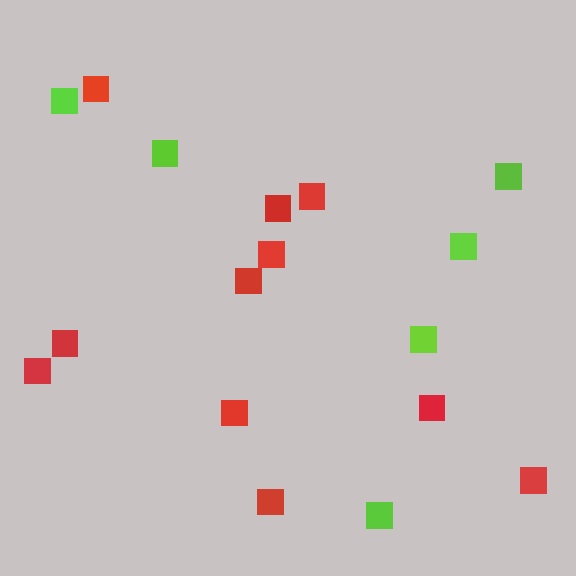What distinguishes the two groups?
There are 2 groups: one group of lime squares (6) and one group of red squares (11).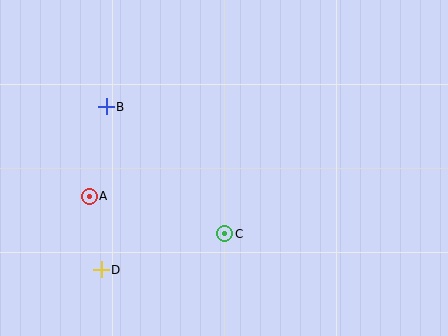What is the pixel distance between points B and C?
The distance between B and C is 174 pixels.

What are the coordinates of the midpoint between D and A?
The midpoint between D and A is at (95, 233).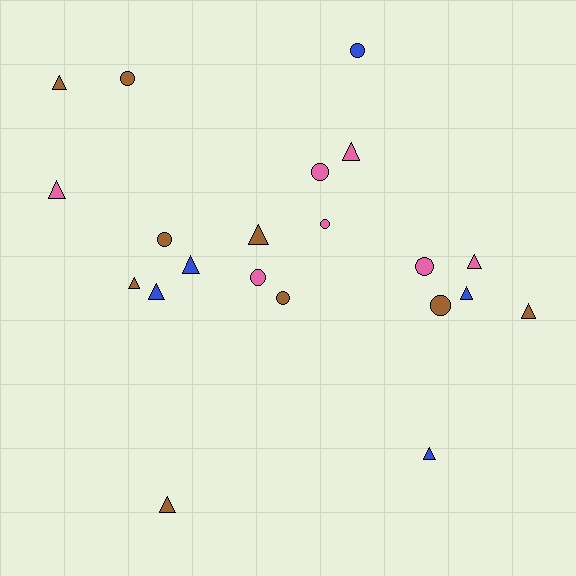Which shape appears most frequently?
Triangle, with 12 objects.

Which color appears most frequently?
Brown, with 9 objects.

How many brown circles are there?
There are 4 brown circles.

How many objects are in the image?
There are 21 objects.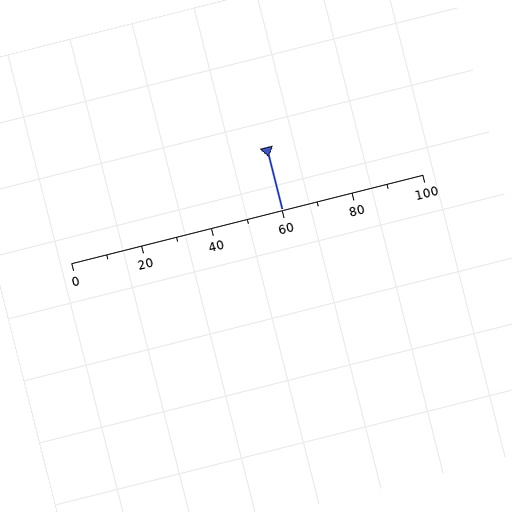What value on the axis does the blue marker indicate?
The marker indicates approximately 60.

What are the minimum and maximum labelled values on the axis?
The axis runs from 0 to 100.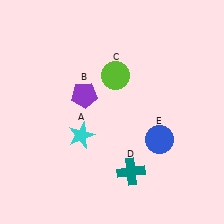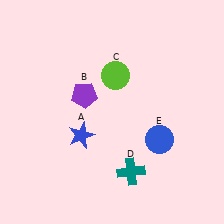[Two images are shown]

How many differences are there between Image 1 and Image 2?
There is 1 difference between the two images.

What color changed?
The star (A) changed from cyan in Image 1 to blue in Image 2.